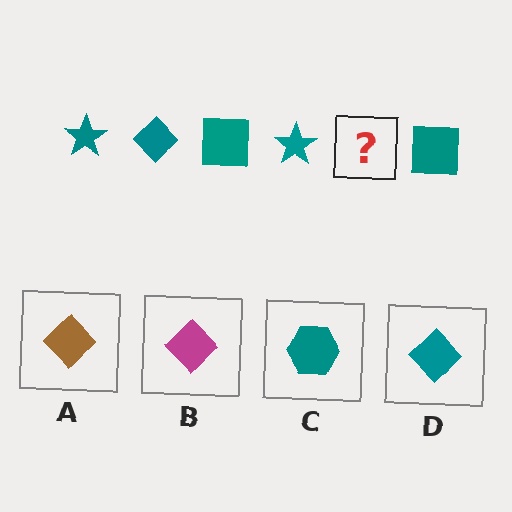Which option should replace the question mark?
Option D.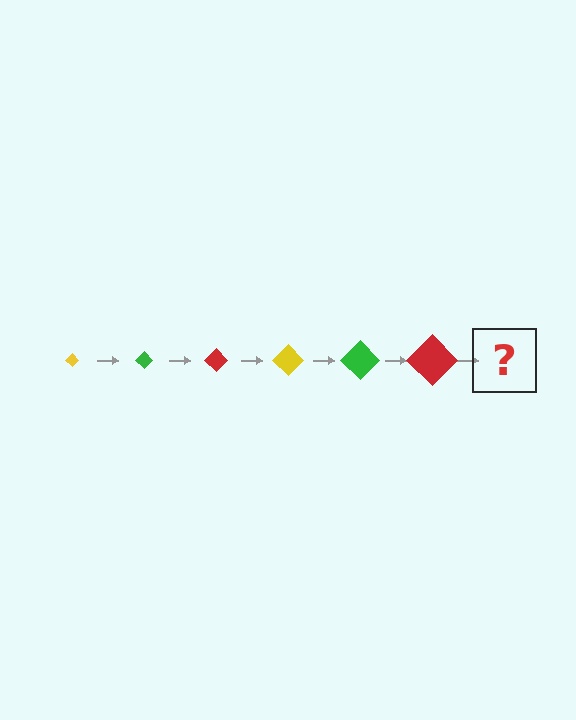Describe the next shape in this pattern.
It should be a yellow diamond, larger than the previous one.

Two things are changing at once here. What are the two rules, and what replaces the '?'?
The two rules are that the diamond grows larger each step and the color cycles through yellow, green, and red. The '?' should be a yellow diamond, larger than the previous one.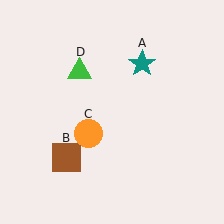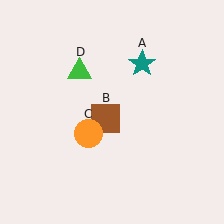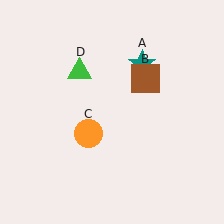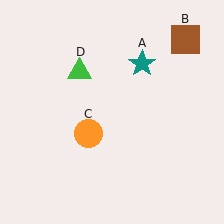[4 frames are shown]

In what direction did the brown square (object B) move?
The brown square (object B) moved up and to the right.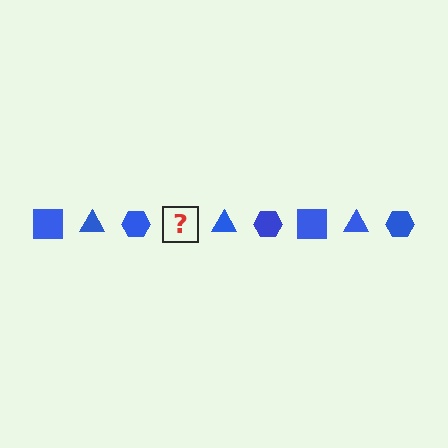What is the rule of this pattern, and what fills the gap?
The rule is that the pattern cycles through square, triangle, hexagon shapes in blue. The gap should be filled with a blue square.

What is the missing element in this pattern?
The missing element is a blue square.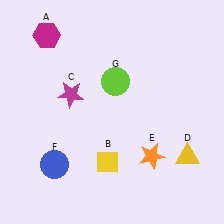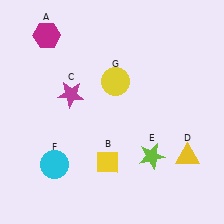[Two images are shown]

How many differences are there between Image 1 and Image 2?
There are 3 differences between the two images.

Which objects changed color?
E changed from orange to lime. F changed from blue to cyan. G changed from lime to yellow.